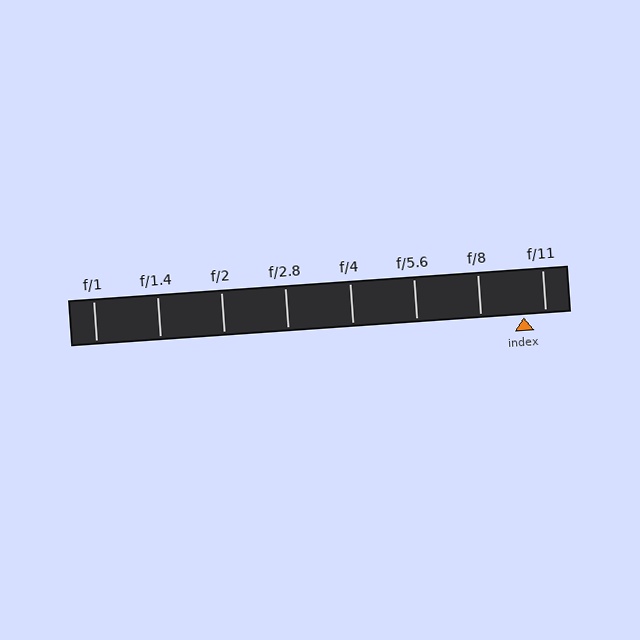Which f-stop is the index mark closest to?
The index mark is closest to f/11.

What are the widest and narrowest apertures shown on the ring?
The widest aperture shown is f/1 and the narrowest is f/11.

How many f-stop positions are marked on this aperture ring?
There are 8 f-stop positions marked.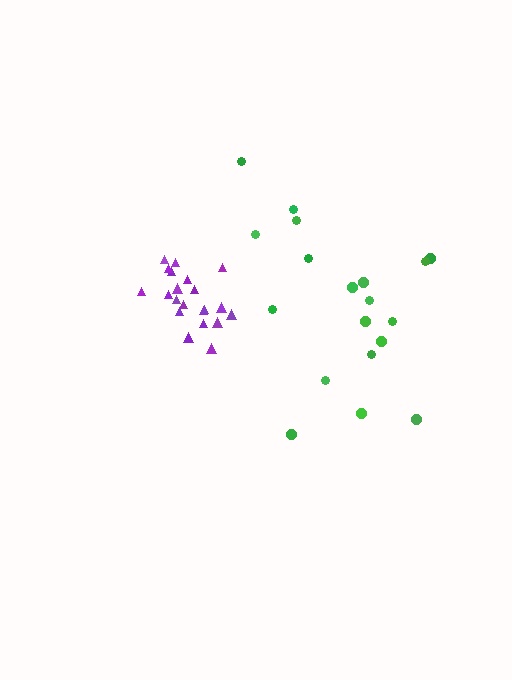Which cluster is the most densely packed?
Purple.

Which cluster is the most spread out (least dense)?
Green.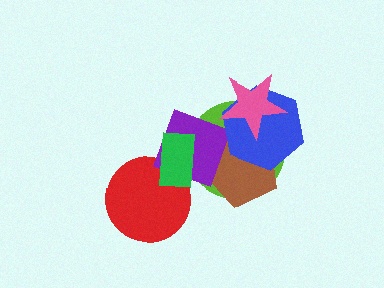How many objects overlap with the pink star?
3 objects overlap with the pink star.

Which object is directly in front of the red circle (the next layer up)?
The purple diamond is directly in front of the red circle.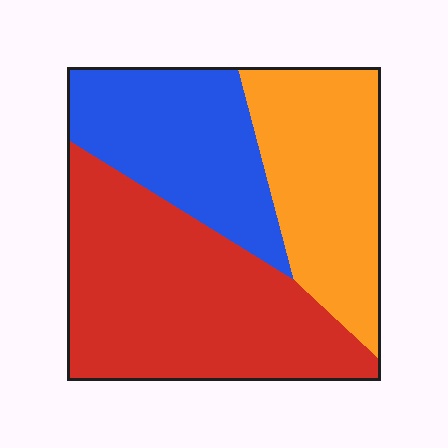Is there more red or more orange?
Red.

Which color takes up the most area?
Red, at roughly 45%.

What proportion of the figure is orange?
Orange covers 28% of the figure.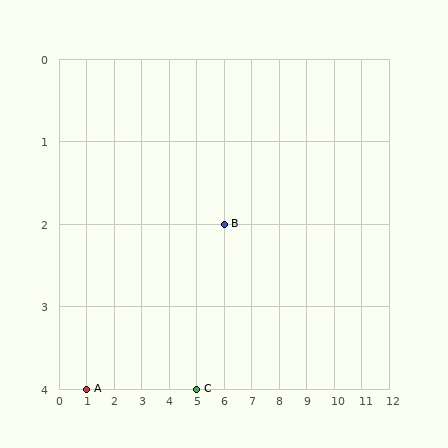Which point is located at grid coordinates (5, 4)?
Point C is at (5, 4).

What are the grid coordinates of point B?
Point B is at grid coordinates (6, 2).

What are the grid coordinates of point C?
Point C is at grid coordinates (5, 4).